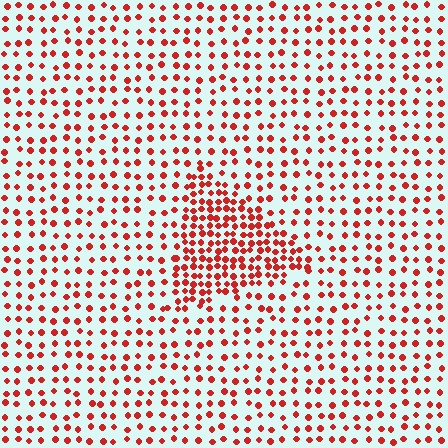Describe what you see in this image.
The image contains small red elements arranged at two different densities. A triangle-shaped region is visible where the elements are more densely packed than the surrounding area.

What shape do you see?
I see a triangle.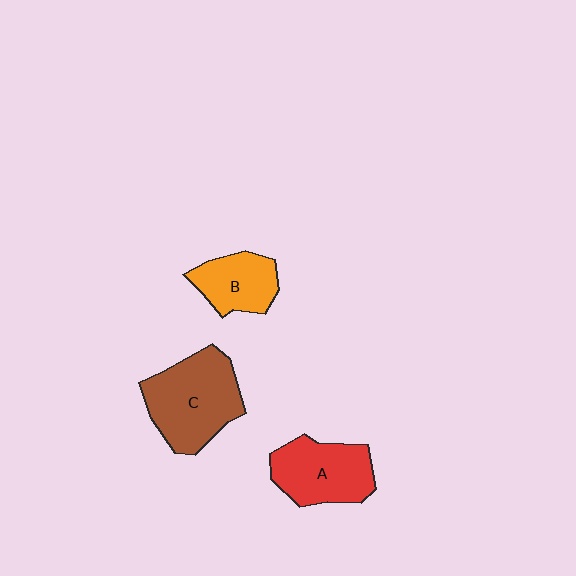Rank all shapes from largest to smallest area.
From largest to smallest: C (brown), A (red), B (orange).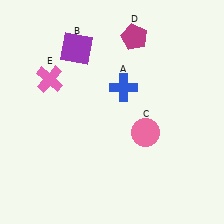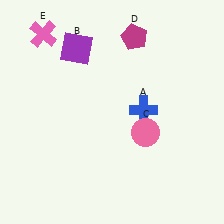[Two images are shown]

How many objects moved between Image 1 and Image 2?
2 objects moved between the two images.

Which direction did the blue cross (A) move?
The blue cross (A) moved down.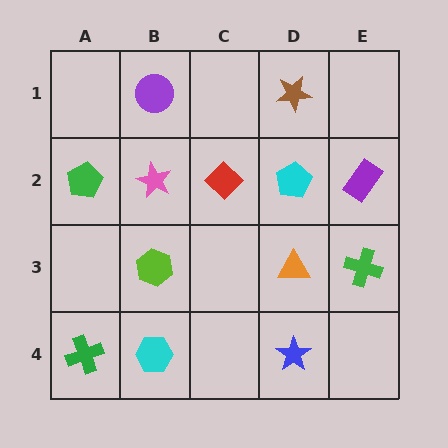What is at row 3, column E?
A green cross.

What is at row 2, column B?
A pink star.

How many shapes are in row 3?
3 shapes.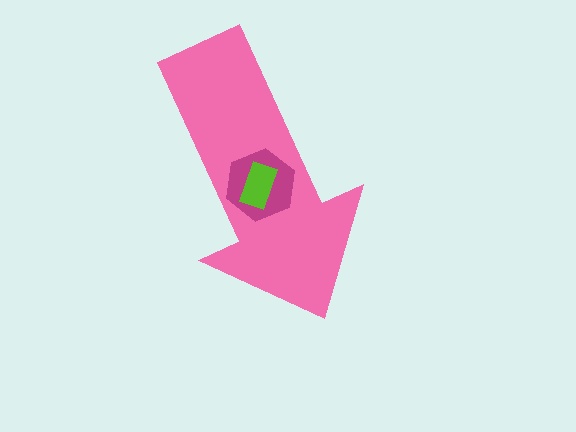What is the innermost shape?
The lime rectangle.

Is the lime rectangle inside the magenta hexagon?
Yes.